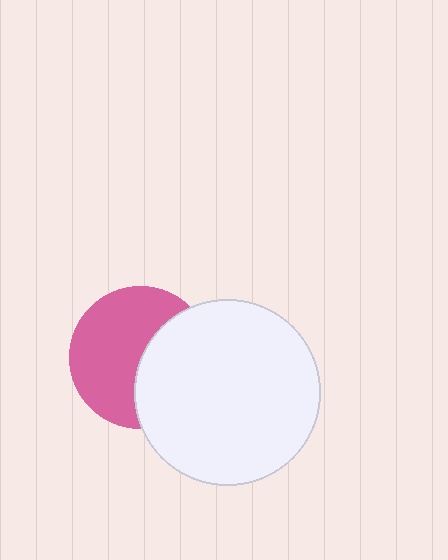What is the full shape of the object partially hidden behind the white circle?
The partially hidden object is a pink circle.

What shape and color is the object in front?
The object in front is a white circle.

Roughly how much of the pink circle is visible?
About half of it is visible (roughly 58%).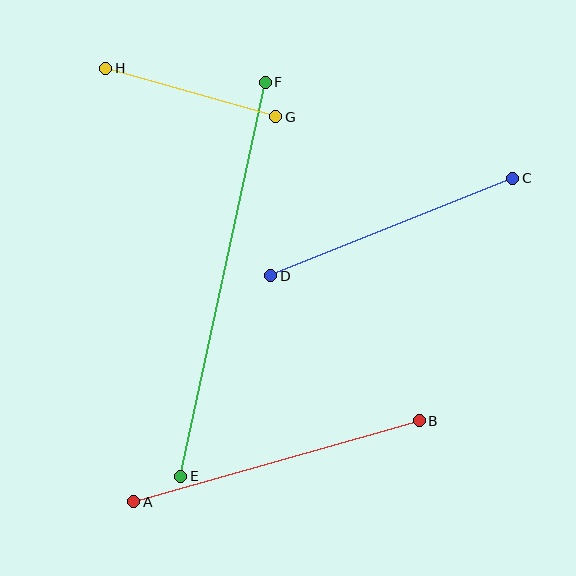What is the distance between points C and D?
The distance is approximately 261 pixels.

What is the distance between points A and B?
The distance is approximately 297 pixels.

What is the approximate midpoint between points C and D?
The midpoint is at approximately (392, 227) pixels.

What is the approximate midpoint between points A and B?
The midpoint is at approximately (277, 461) pixels.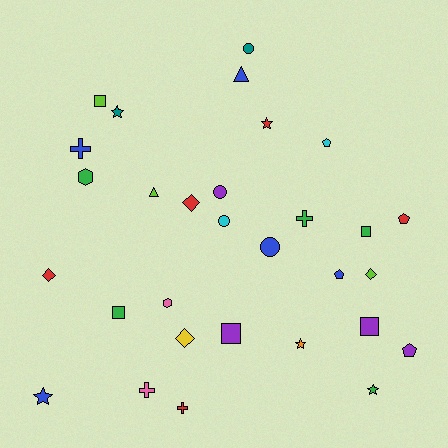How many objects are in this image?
There are 30 objects.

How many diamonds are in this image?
There are 4 diamonds.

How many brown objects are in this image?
There are no brown objects.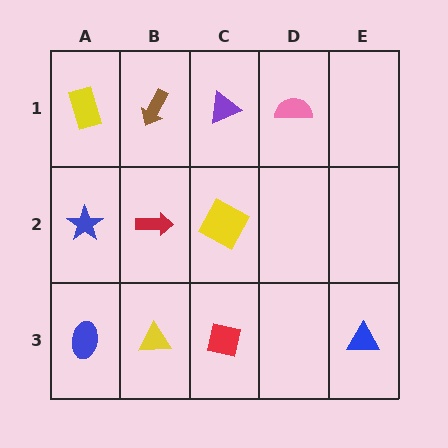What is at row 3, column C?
A red square.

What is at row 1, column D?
A pink semicircle.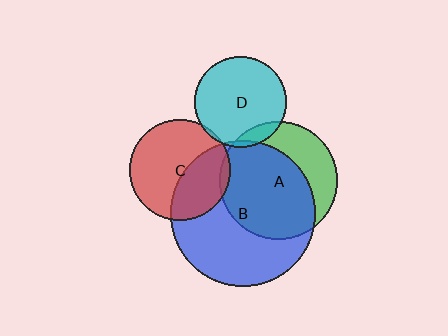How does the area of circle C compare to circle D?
Approximately 1.2 times.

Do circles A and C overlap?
Yes.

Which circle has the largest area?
Circle B (blue).